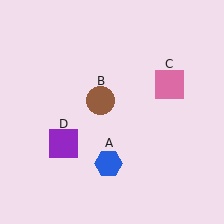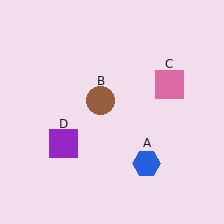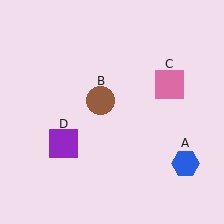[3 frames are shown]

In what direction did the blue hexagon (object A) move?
The blue hexagon (object A) moved right.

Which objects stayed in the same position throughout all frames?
Brown circle (object B) and pink square (object C) and purple square (object D) remained stationary.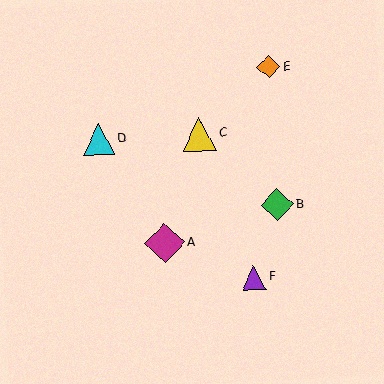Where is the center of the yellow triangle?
The center of the yellow triangle is at (199, 134).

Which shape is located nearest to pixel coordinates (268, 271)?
The purple triangle (labeled F) at (254, 278) is nearest to that location.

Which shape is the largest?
The magenta diamond (labeled A) is the largest.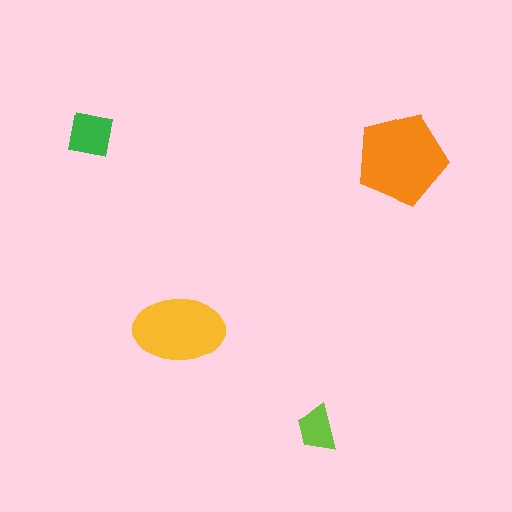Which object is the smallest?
The lime trapezoid.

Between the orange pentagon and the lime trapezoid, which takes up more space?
The orange pentagon.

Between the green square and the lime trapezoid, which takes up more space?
The green square.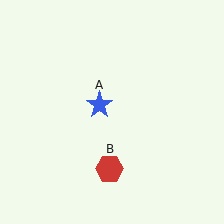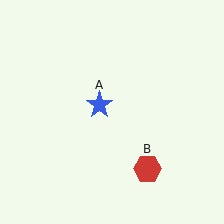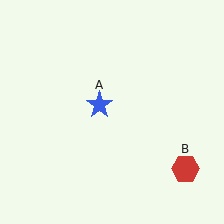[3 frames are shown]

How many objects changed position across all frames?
1 object changed position: red hexagon (object B).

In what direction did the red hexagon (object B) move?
The red hexagon (object B) moved right.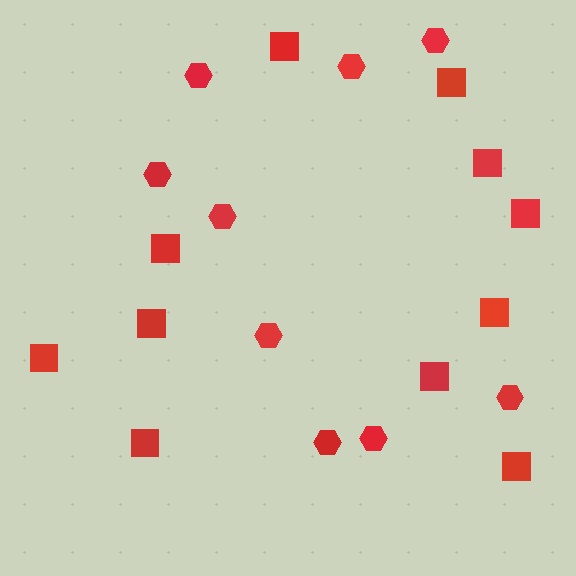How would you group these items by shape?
There are 2 groups: one group of hexagons (9) and one group of squares (11).